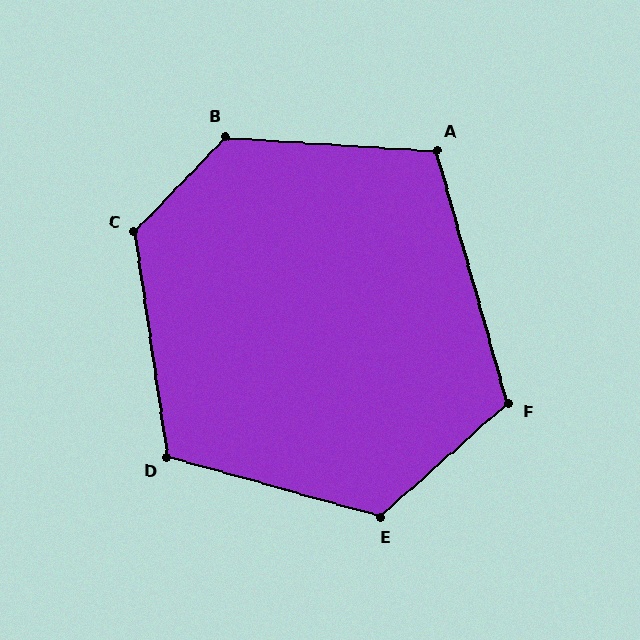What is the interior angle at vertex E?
Approximately 123 degrees (obtuse).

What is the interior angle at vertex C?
Approximately 128 degrees (obtuse).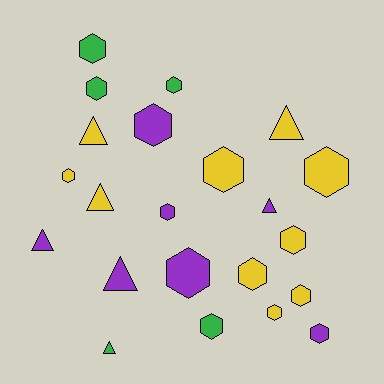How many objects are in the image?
There are 22 objects.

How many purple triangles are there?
There are 3 purple triangles.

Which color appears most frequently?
Yellow, with 10 objects.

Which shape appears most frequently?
Hexagon, with 15 objects.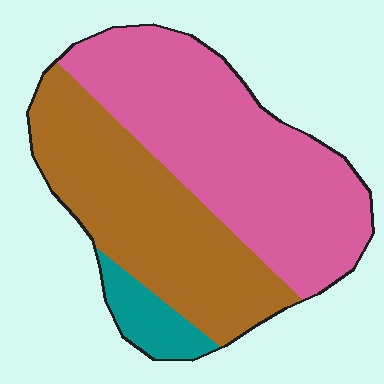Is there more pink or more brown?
Pink.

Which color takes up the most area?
Pink, at roughly 50%.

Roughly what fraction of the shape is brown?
Brown takes up between a third and a half of the shape.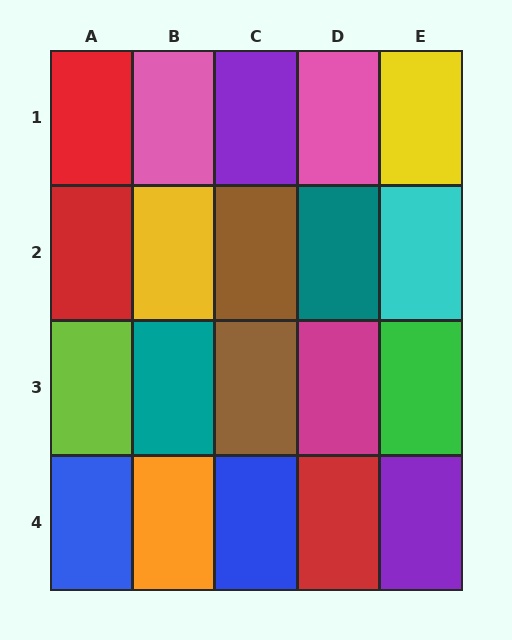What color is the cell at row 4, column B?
Orange.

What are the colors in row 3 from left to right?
Lime, teal, brown, magenta, green.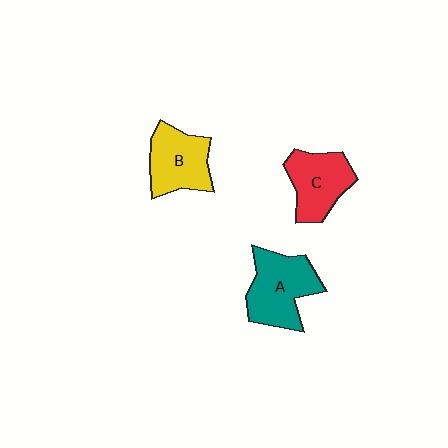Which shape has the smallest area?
Shape C (red).